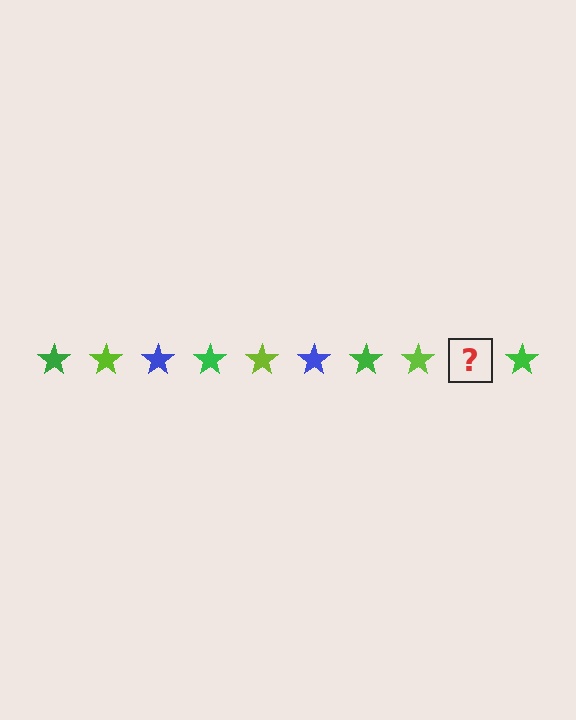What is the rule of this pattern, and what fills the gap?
The rule is that the pattern cycles through green, lime, blue stars. The gap should be filled with a blue star.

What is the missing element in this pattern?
The missing element is a blue star.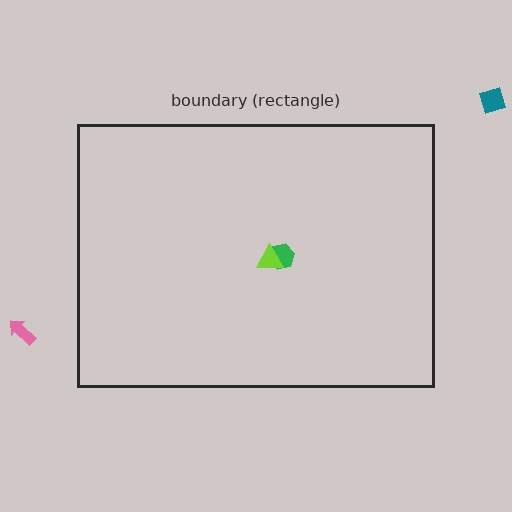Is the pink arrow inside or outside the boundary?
Outside.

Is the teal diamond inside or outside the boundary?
Outside.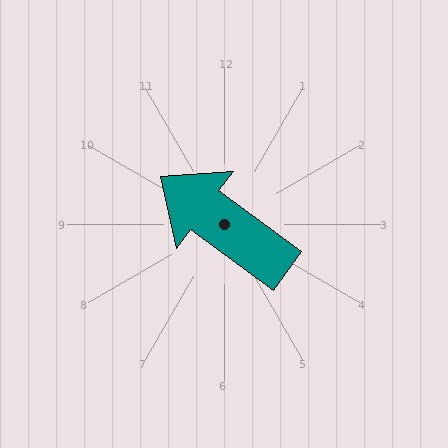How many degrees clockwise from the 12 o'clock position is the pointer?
Approximately 306 degrees.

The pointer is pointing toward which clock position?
Roughly 10 o'clock.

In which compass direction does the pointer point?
Northwest.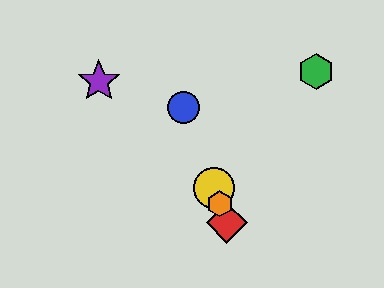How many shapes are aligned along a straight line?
4 shapes (the red diamond, the blue circle, the yellow circle, the orange hexagon) are aligned along a straight line.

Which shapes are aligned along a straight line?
The red diamond, the blue circle, the yellow circle, the orange hexagon are aligned along a straight line.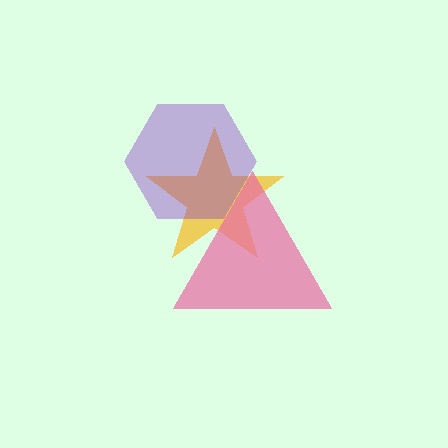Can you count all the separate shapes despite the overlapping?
Yes, there are 3 separate shapes.